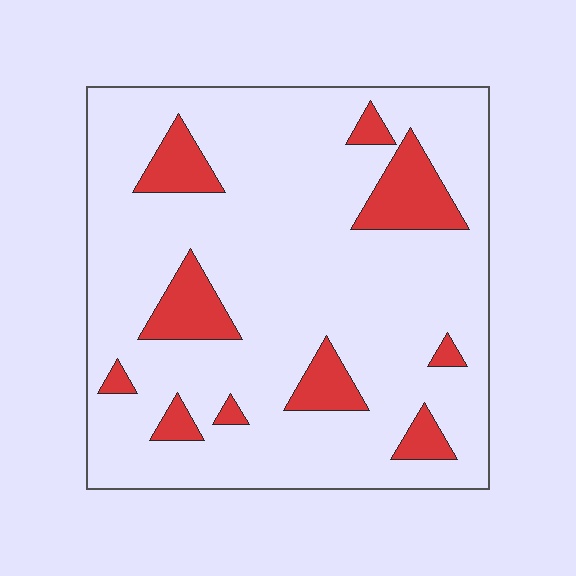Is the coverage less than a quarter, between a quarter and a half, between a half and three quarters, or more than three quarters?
Less than a quarter.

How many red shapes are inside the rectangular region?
10.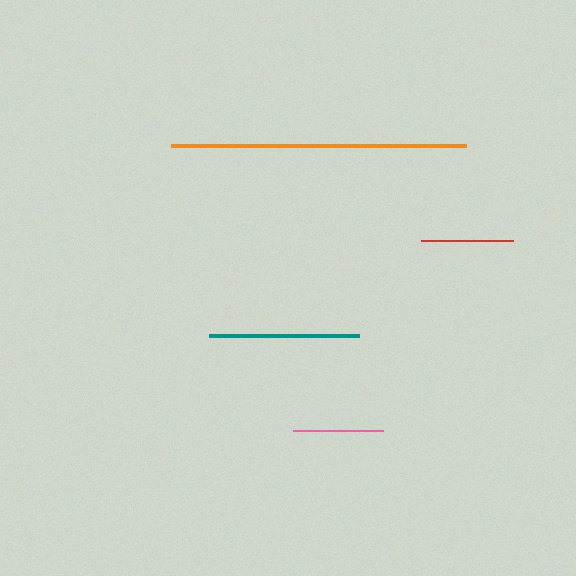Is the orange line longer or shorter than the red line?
The orange line is longer than the red line.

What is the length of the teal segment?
The teal segment is approximately 150 pixels long.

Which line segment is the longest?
The orange line is the longest at approximately 295 pixels.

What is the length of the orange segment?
The orange segment is approximately 295 pixels long.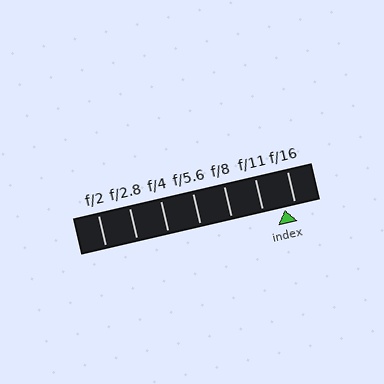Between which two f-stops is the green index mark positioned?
The index mark is between f/11 and f/16.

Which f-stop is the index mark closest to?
The index mark is closest to f/16.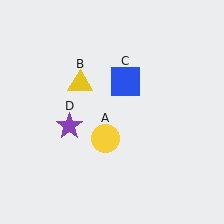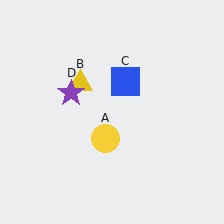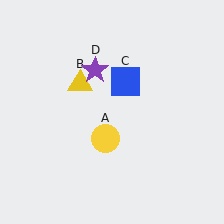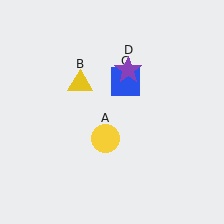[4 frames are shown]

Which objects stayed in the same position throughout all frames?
Yellow circle (object A) and yellow triangle (object B) and blue square (object C) remained stationary.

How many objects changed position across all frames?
1 object changed position: purple star (object D).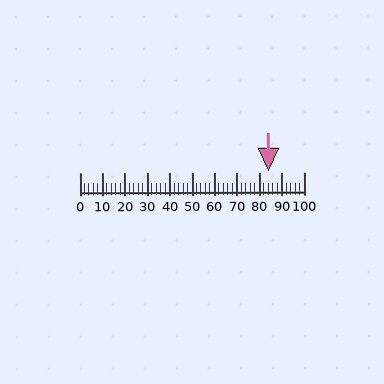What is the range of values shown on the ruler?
The ruler shows values from 0 to 100.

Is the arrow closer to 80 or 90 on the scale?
The arrow is closer to 80.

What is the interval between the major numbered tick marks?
The major tick marks are spaced 10 units apart.